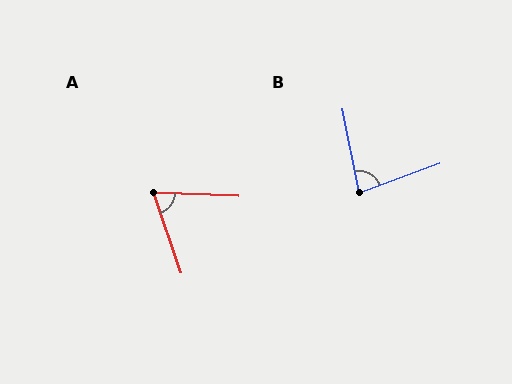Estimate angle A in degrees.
Approximately 68 degrees.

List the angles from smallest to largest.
A (68°), B (81°).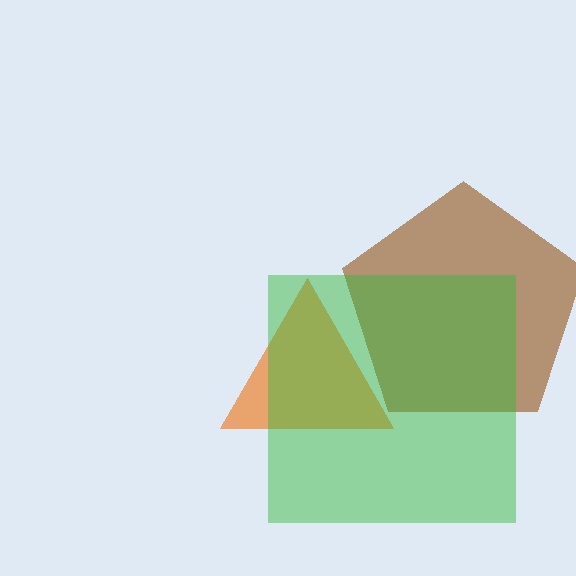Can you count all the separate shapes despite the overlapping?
Yes, there are 3 separate shapes.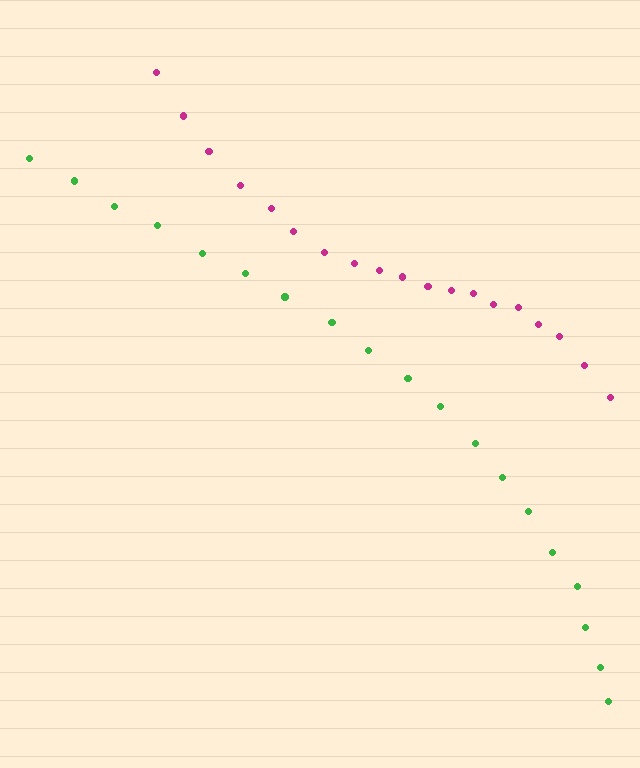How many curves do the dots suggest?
There are 2 distinct paths.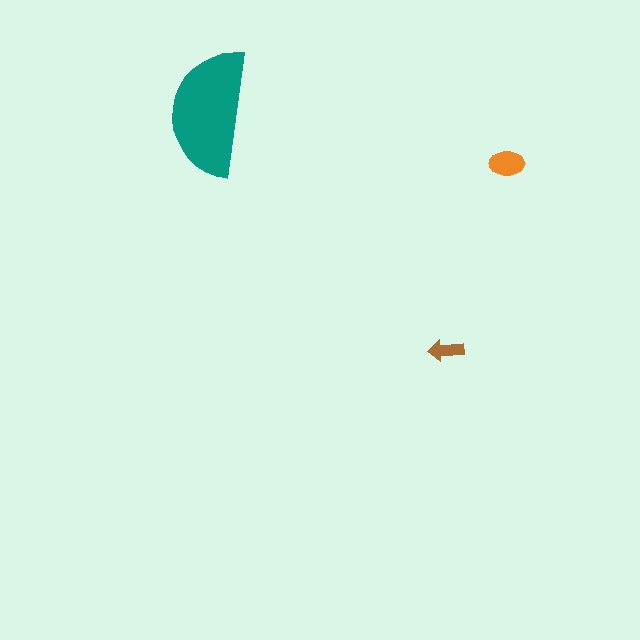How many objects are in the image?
There are 3 objects in the image.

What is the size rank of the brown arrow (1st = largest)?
3rd.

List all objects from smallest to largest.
The brown arrow, the orange ellipse, the teal semicircle.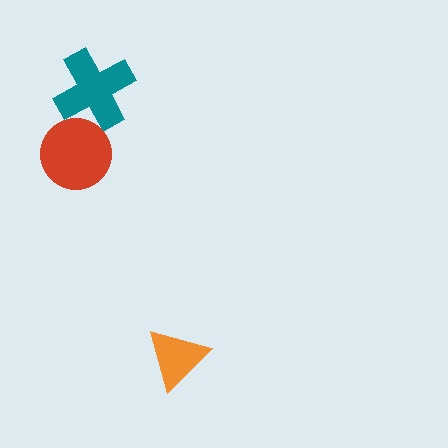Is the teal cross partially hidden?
Yes, it is partially covered by another shape.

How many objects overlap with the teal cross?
1 object overlaps with the teal cross.